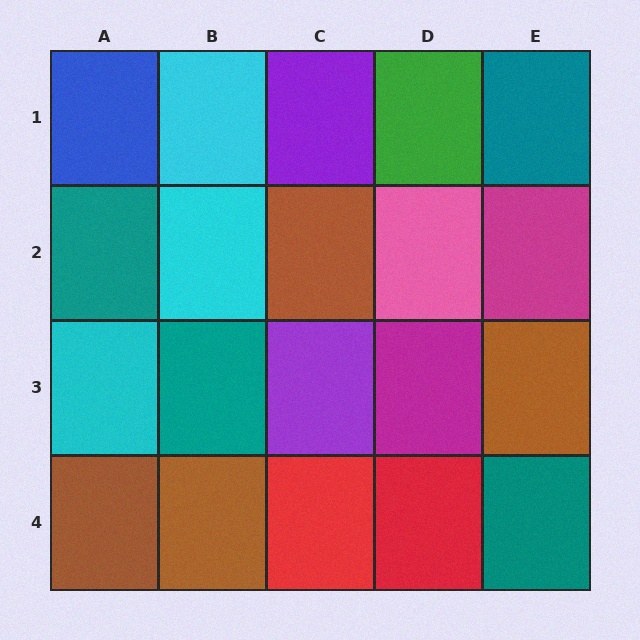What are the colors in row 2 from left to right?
Teal, cyan, brown, pink, magenta.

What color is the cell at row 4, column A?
Brown.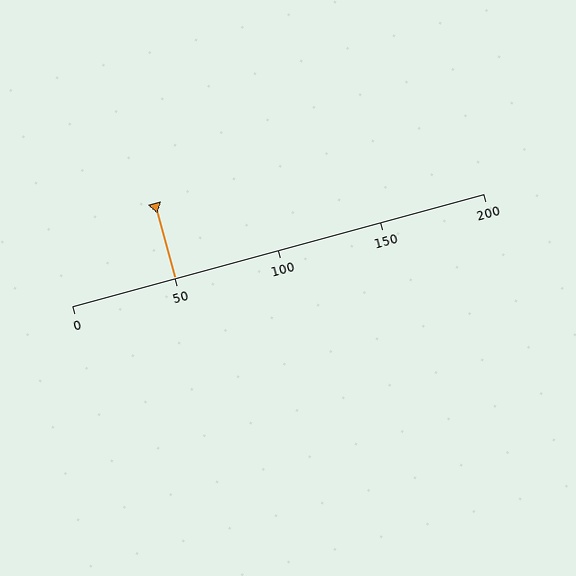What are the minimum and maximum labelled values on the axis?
The axis runs from 0 to 200.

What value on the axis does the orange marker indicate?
The marker indicates approximately 50.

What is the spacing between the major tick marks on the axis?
The major ticks are spaced 50 apart.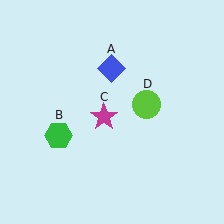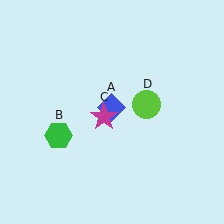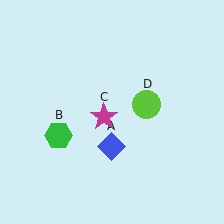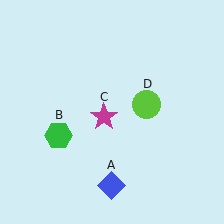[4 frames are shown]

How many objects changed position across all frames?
1 object changed position: blue diamond (object A).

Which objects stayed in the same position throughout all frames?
Green hexagon (object B) and magenta star (object C) and lime circle (object D) remained stationary.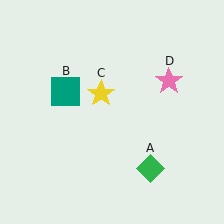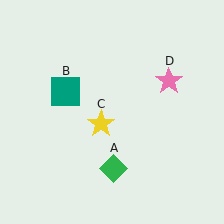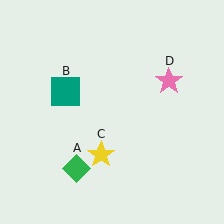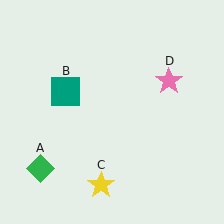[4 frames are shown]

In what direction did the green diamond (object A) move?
The green diamond (object A) moved left.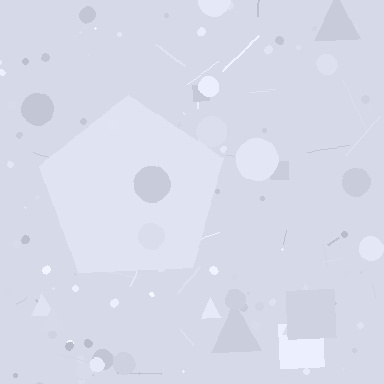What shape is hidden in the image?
A pentagon is hidden in the image.